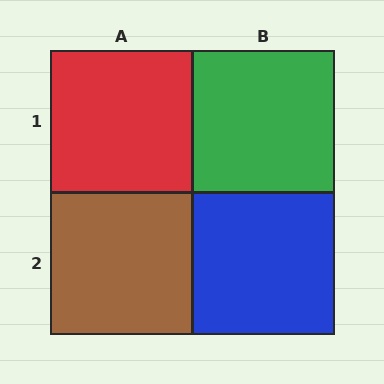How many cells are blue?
1 cell is blue.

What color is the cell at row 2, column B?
Blue.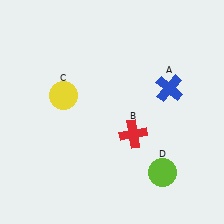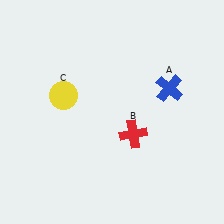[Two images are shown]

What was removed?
The lime circle (D) was removed in Image 2.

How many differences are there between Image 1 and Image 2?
There is 1 difference between the two images.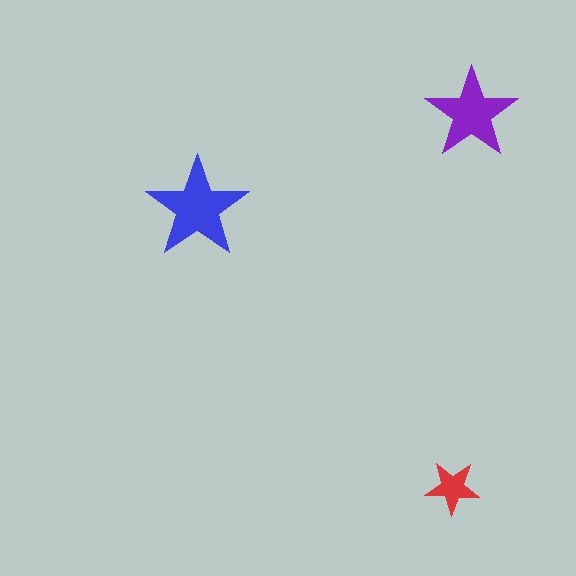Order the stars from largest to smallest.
the blue one, the purple one, the red one.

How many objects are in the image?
There are 3 objects in the image.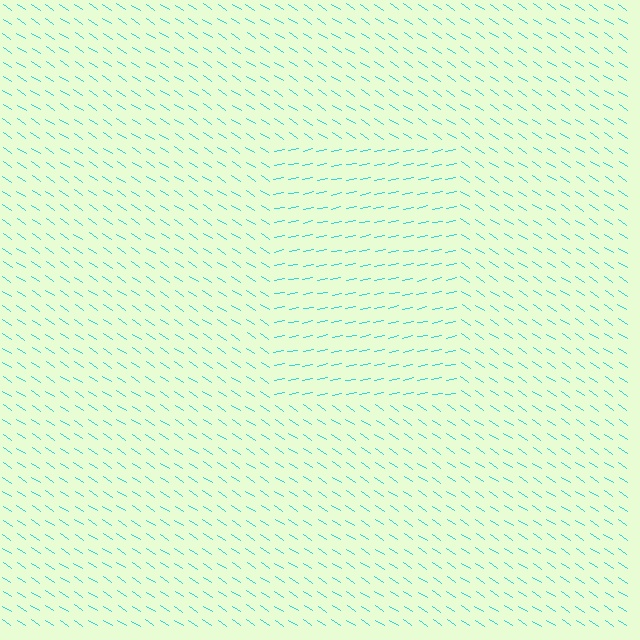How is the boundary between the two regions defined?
The boundary is defined purely by a change in line orientation (approximately 45 degrees difference). All lines are the same color and thickness.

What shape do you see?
I see a rectangle.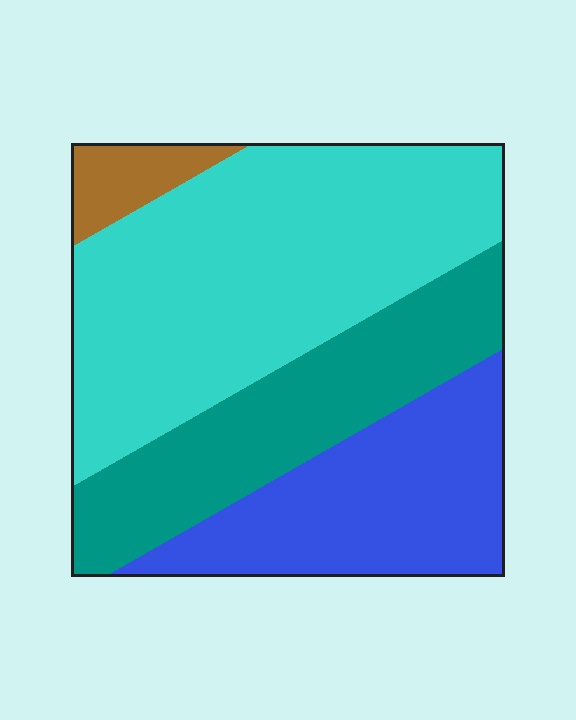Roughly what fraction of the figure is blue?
Blue takes up between a sixth and a third of the figure.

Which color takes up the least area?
Brown, at roughly 5%.